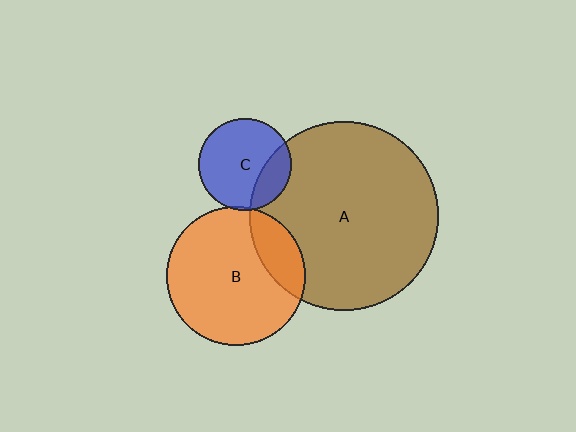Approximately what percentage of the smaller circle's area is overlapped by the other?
Approximately 20%.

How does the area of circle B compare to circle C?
Approximately 2.3 times.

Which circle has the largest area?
Circle A (brown).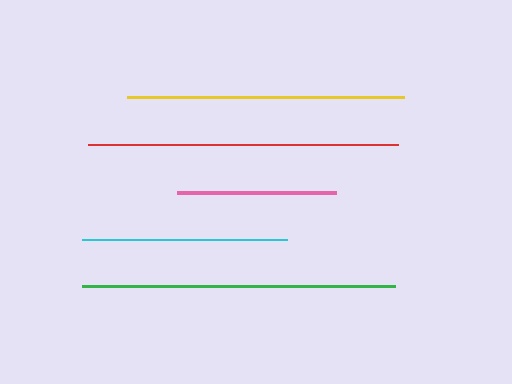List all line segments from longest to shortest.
From longest to shortest: green, red, yellow, cyan, pink.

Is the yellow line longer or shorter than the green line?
The green line is longer than the yellow line.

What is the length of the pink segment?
The pink segment is approximately 160 pixels long.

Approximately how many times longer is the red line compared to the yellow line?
The red line is approximately 1.1 times the length of the yellow line.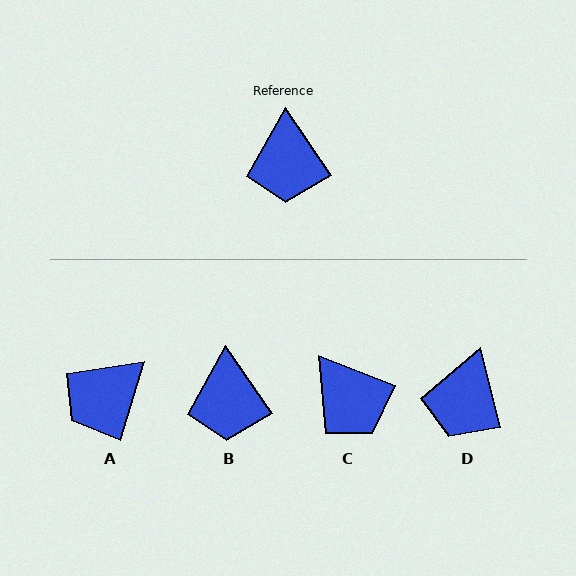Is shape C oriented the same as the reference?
No, it is off by about 34 degrees.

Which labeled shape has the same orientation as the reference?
B.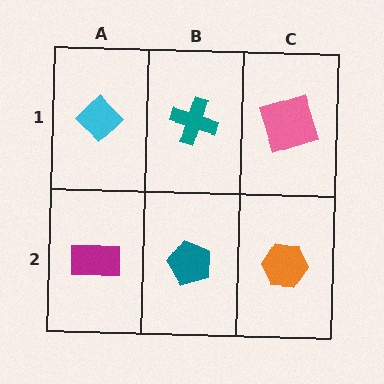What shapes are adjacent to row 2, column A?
A cyan diamond (row 1, column A), a teal pentagon (row 2, column B).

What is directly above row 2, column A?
A cyan diamond.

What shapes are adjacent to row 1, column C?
An orange hexagon (row 2, column C), a teal cross (row 1, column B).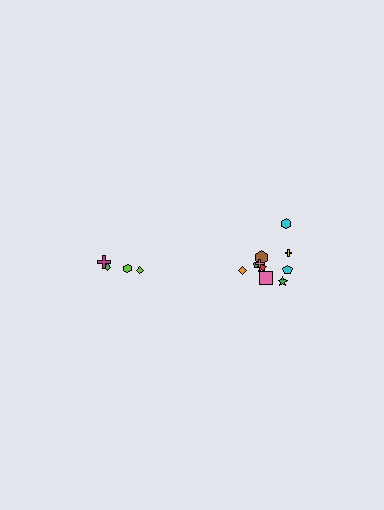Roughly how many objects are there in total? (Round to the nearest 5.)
Roughly 15 objects in total.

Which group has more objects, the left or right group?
The right group.